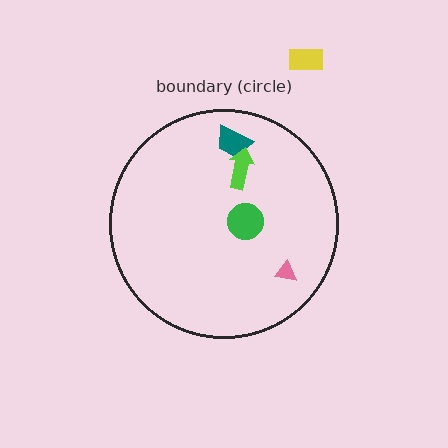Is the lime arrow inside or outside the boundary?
Inside.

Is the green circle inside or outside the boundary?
Inside.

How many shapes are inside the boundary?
4 inside, 1 outside.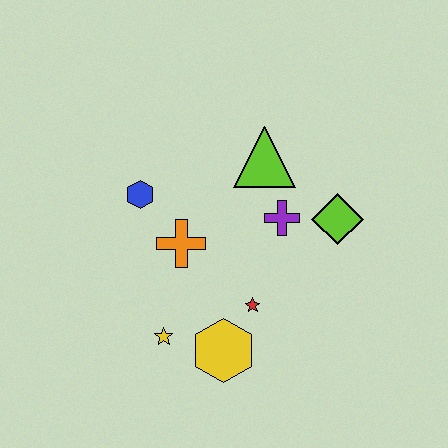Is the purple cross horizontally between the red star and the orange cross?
No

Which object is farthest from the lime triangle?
The yellow star is farthest from the lime triangle.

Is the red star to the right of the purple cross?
No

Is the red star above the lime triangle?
No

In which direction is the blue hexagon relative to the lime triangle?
The blue hexagon is to the left of the lime triangle.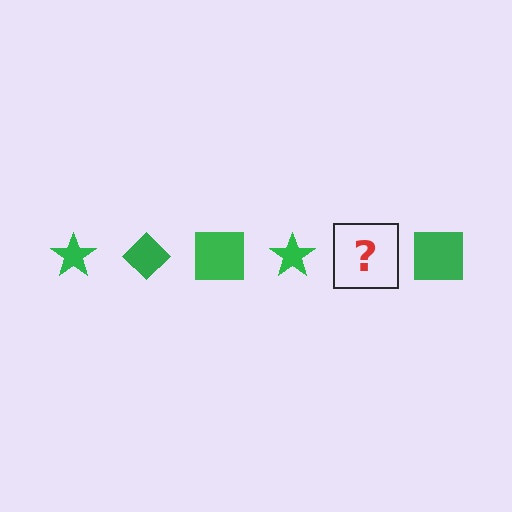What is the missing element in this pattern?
The missing element is a green diamond.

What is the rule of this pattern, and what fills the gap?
The rule is that the pattern cycles through star, diamond, square shapes in green. The gap should be filled with a green diamond.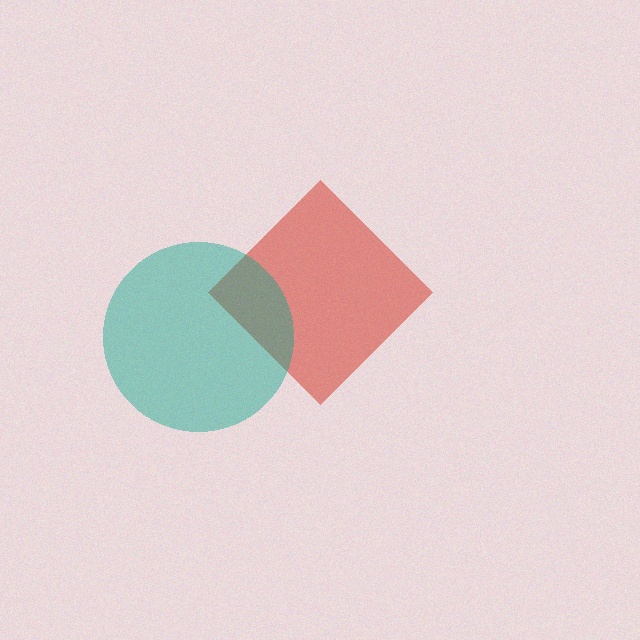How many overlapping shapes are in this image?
There are 2 overlapping shapes in the image.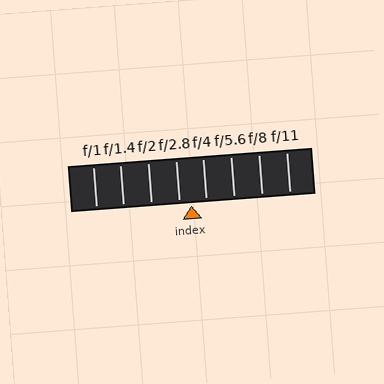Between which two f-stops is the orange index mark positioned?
The index mark is between f/2.8 and f/4.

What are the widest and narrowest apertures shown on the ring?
The widest aperture shown is f/1 and the narrowest is f/11.